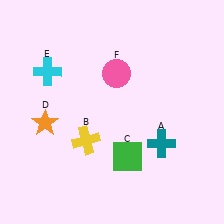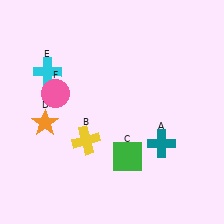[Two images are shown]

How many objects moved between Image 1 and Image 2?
1 object moved between the two images.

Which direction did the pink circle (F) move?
The pink circle (F) moved left.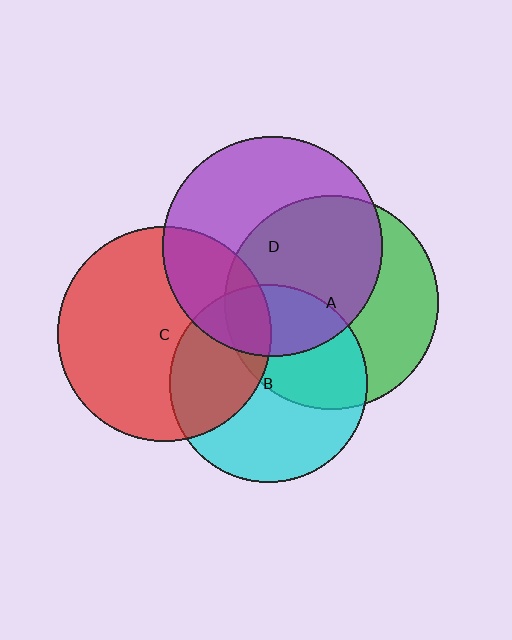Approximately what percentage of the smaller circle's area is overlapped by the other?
Approximately 55%.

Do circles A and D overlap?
Yes.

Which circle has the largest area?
Circle D (purple).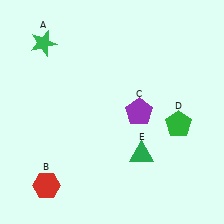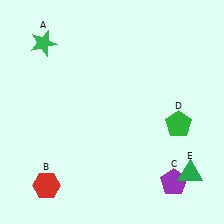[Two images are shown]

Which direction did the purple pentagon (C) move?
The purple pentagon (C) moved down.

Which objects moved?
The objects that moved are: the purple pentagon (C), the green triangle (E).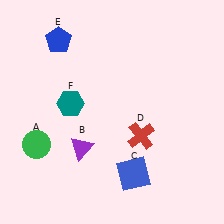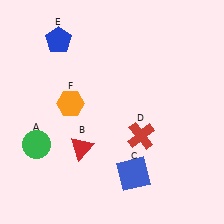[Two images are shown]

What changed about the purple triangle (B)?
In Image 1, B is purple. In Image 2, it changed to red.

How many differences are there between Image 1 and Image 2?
There are 2 differences between the two images.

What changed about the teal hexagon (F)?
In Image 1, F is teal. In Image 2, it changed to orange.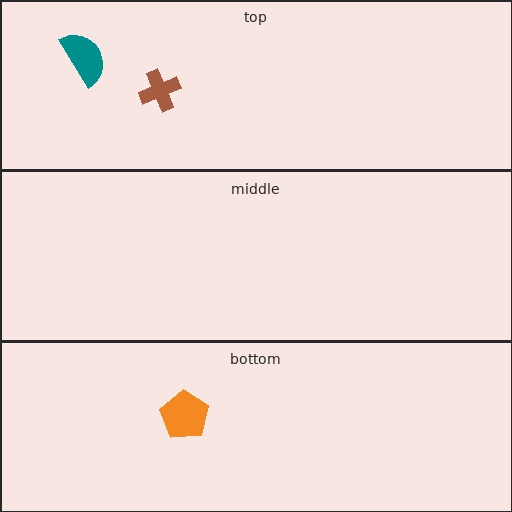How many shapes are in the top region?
2.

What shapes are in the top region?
The teal semicircle, the brown cross.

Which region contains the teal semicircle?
The top region.